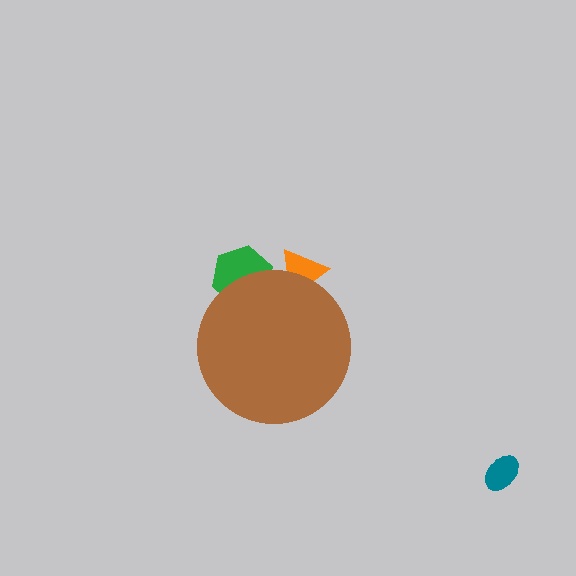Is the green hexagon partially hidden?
Yes, the green hexagon is partially hidden behind the brown circle.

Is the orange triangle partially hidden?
Yes, the orange triangle is partially hidden behind the brown circle.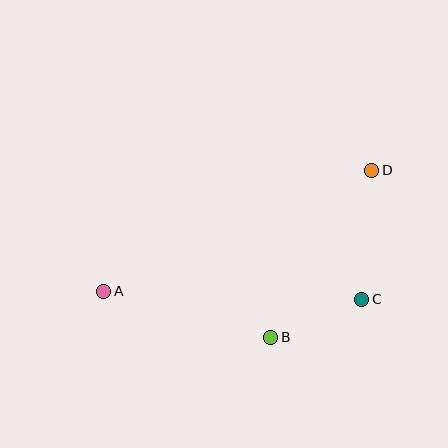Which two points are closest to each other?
Points B and C are closest to each other.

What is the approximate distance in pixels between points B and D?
The distance between B and D is approximately 195 pixels.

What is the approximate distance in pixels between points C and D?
The distance between C and D is approximately 129 pixels.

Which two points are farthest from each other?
Points A and D are farthest from each other.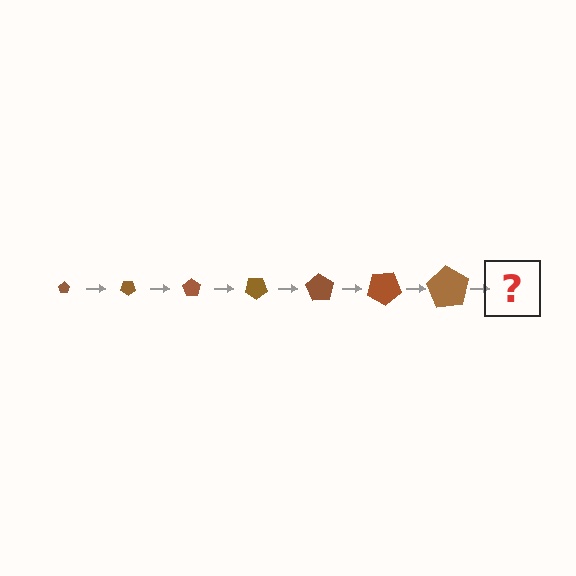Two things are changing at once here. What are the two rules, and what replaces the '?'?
The two rules are that the pentagon grows larger each step and it rotates 35 degrees each step. The '?' should be a pentagon, larger than the previous one and rotated 245 degrees from the start.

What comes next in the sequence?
The next element should be a pentagon, larger than the previous one and rotated 245 degrees from the start.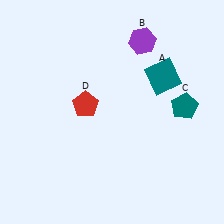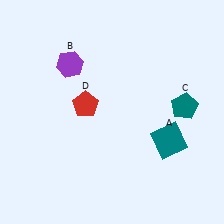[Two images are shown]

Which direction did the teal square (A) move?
The teal square (A) moved down.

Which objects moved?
The objects that moved are: the teal square (A), the purple hexagon (B).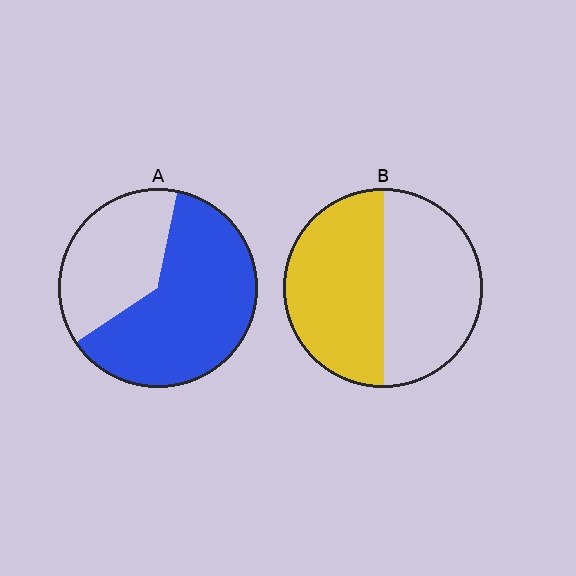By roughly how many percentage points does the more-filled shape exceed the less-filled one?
By roughly 10 percentage points (A over B).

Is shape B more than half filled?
Roughly half.